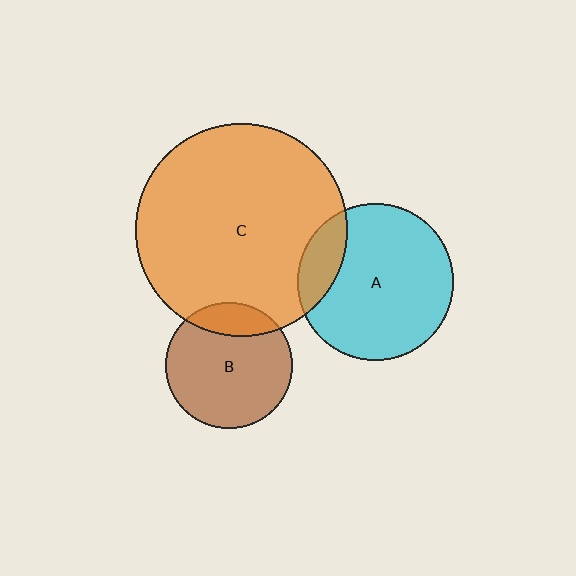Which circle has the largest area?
Circle C (orange).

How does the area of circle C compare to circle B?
Approximately 2.8 times.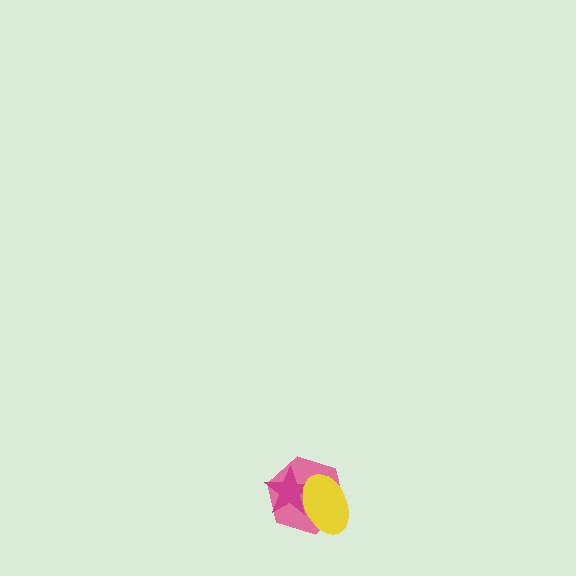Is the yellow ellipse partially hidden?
No, no other shape covers it.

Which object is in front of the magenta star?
The yellow ellipse is in front of the magenta star.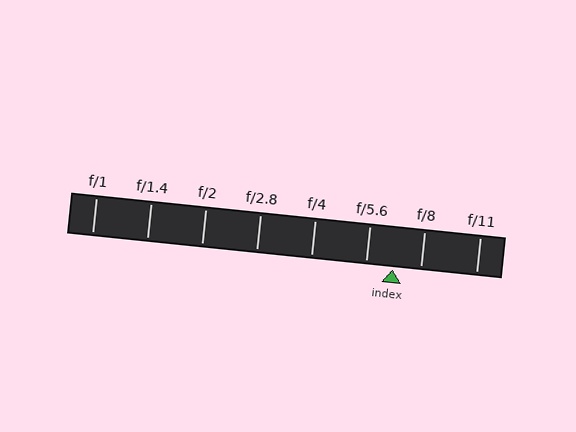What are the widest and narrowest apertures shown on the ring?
The widest aperture shown is f/1 and the narrowest is f/11.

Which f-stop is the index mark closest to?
The index mark is closest to f/5.6.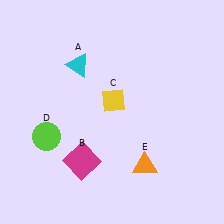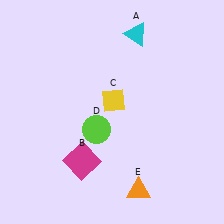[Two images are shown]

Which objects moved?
The objects that moved are: the cyan triangle (A), the lime circle (D), the orange triangle (E).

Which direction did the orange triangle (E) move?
The orange triangle (E) moved down.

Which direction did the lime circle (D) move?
The lime circle (D) moved right.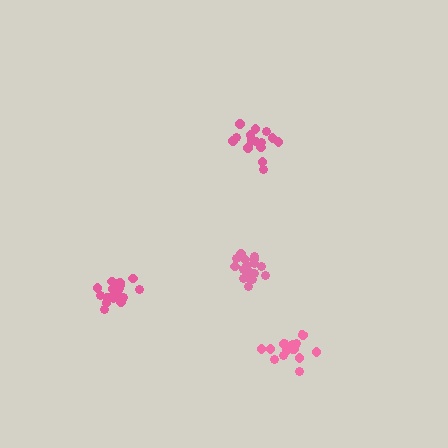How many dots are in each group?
Group 1: 18 dots, Group 2: 16 dots, Group 3: 18 dots, Group 4: 17 dots (69 total).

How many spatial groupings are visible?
There are 4 spatial groupings.